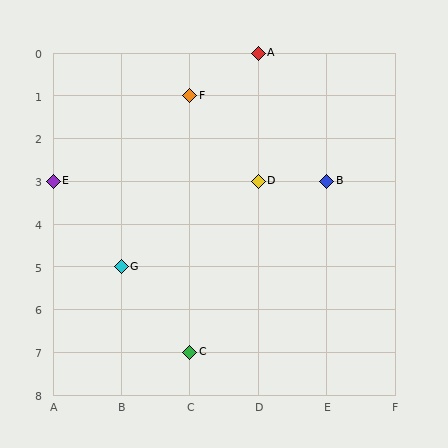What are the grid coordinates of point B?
Point B is at grid coordinates (E, 3).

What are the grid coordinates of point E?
Point E is at grid coordinates (A, 3).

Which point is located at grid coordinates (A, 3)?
Point E is at (A, 3).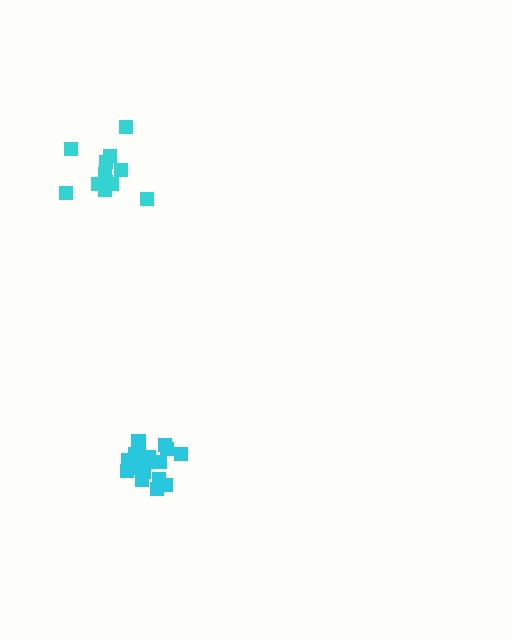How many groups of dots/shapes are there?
There are 2 groups.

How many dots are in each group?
Group 1: 12 dots, Group 2: 18 dots (30 total).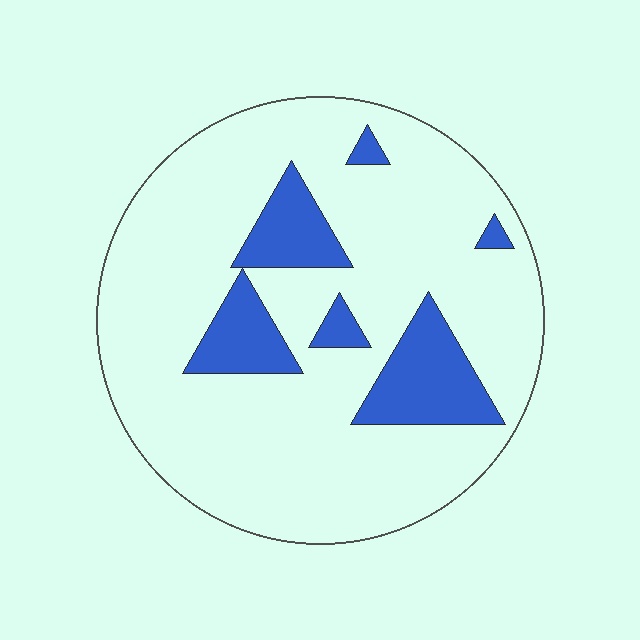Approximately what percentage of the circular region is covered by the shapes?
Approximately 15%.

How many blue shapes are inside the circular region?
6.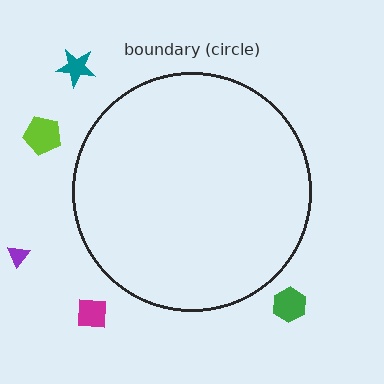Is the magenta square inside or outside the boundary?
Outside.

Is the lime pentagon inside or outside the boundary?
Outside.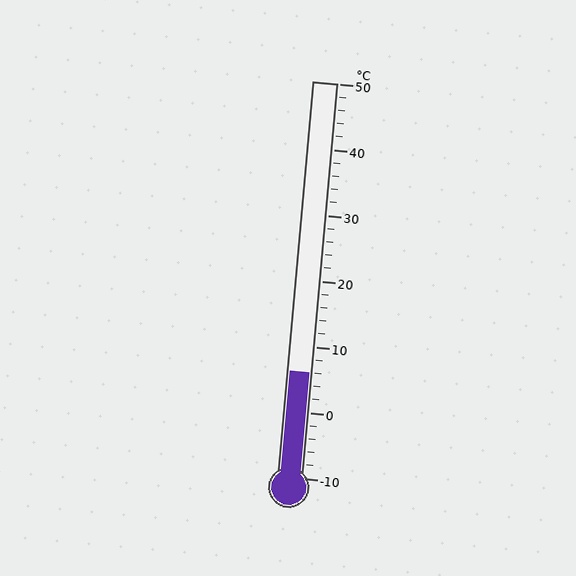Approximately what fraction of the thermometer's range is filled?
The thermometer is filled to approximately 25% of its range.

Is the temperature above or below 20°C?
The temperature is below 20°C.